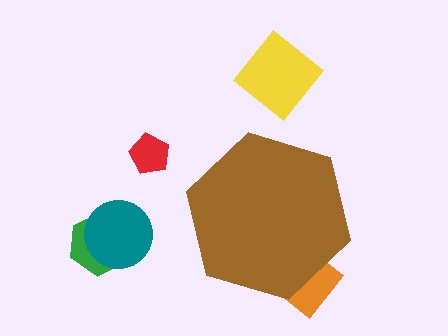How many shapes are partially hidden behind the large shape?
1 shape is partially hidden.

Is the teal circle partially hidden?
No, the teal circle is fully visible.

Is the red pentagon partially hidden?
No, the red pentagon is fully visible.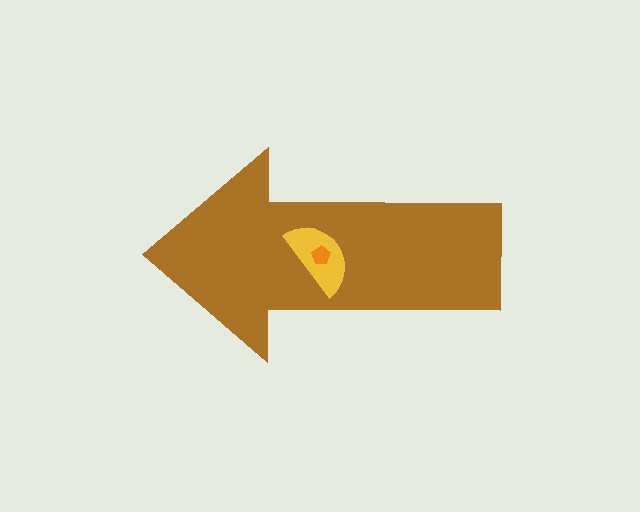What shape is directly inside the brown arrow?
The yellow semicircle.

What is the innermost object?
The orange pentagon.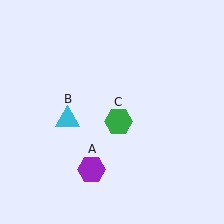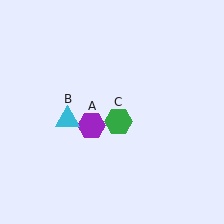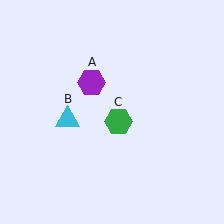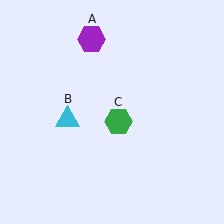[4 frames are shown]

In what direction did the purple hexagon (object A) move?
The purple hexagon (object A) moved up.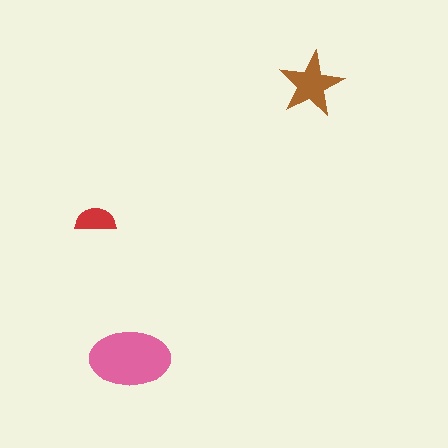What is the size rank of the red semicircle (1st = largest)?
3rd.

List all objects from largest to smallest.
The pink ellipse, the brown star, the red semicircle.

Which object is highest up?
The brown star is topmost.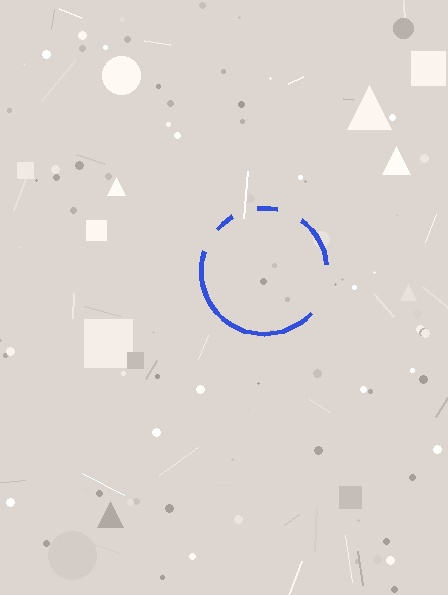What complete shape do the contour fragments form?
The contour fragments form a circle.